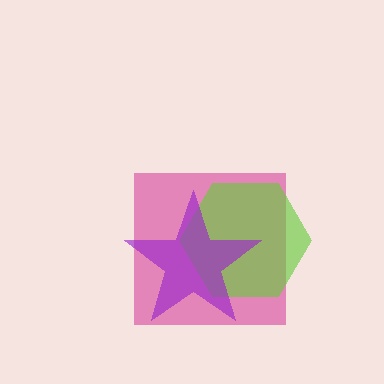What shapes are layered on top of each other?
The layered shapes are: a pink square, a lime hexagon, a purple star.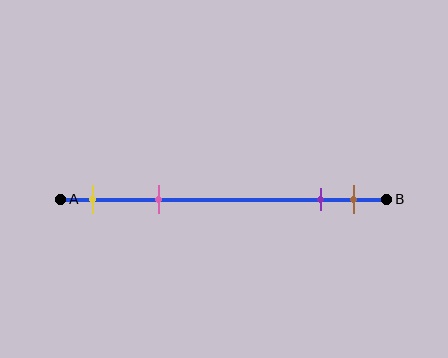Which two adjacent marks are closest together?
The purple and brown marks are the closest adjacent pair.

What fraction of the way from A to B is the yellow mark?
The yellow mark is approximately 10% (0.1) of the way from A to B.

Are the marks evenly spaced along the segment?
No, the marks are not evenly spaced.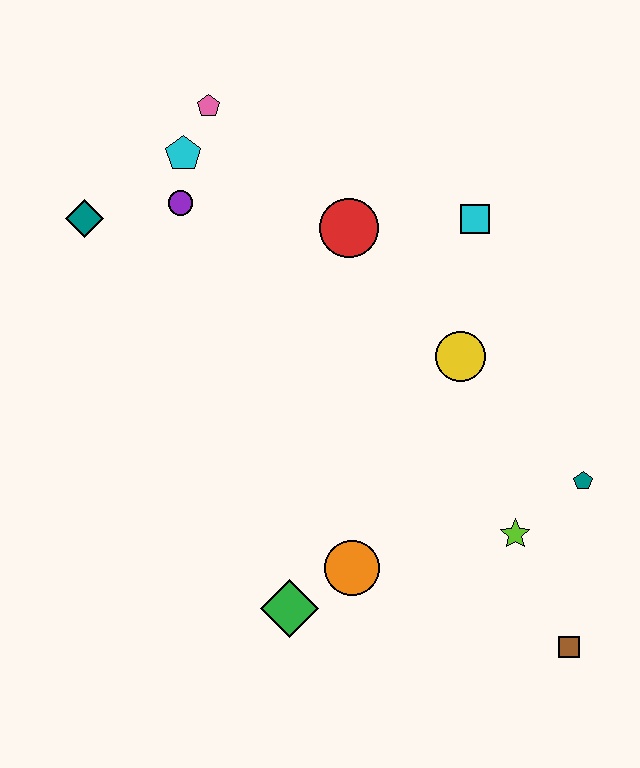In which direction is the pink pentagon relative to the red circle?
The pink pentagon is to the left of the red circle.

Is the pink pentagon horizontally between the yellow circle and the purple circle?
Yes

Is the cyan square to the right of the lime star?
No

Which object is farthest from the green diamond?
The pink pentagon is farthest from the green diamond.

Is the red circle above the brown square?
Yes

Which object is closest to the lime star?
The teal pentagon is closest to the lime star.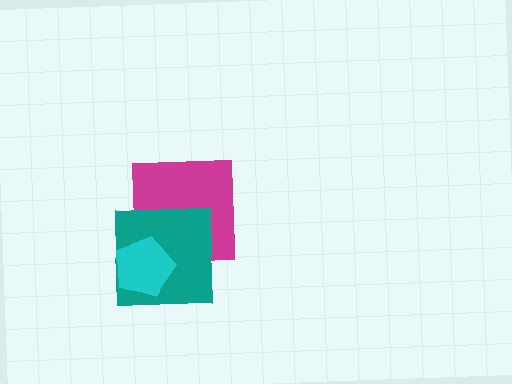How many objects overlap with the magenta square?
2 objects overlap with the magenta square.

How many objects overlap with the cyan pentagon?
2 objects overlap with the cyan pentagon.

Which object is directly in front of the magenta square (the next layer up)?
The teal square is directly in front of the magenta square.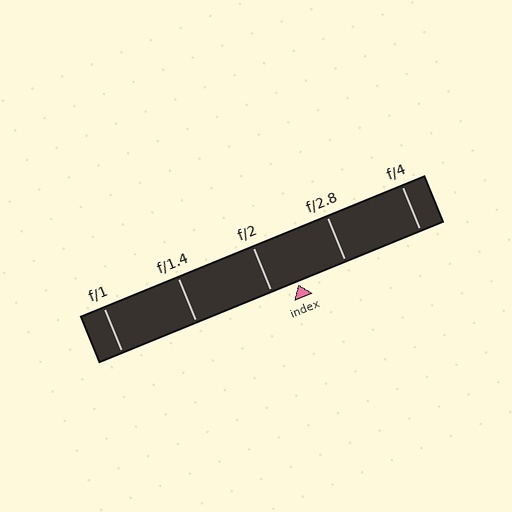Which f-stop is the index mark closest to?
The index mark is closest to f/2.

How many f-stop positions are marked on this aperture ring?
There are 5 f-stop positions marked.